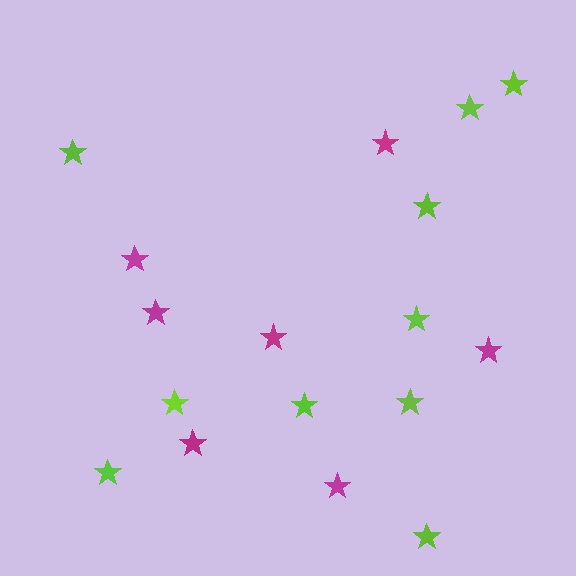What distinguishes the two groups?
There are 2 groups: one group of magenta stars (7) and one group of lime stars (10).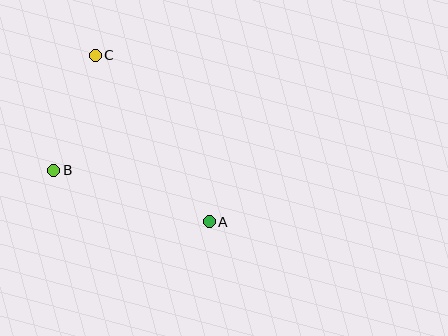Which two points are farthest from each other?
Points A and C are farthest from each other.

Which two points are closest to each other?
Points B and C are closest to each other.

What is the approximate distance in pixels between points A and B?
The distance between A and B is approximately 164 pixels.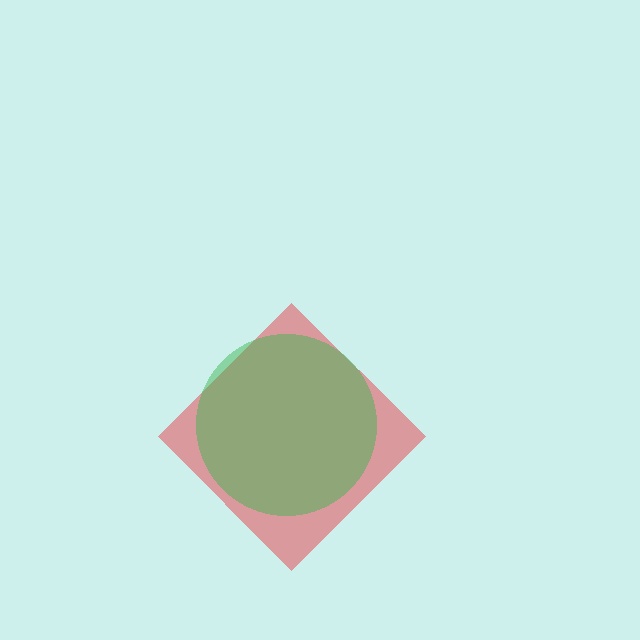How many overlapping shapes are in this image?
There are 2 overlapping shapes in the image.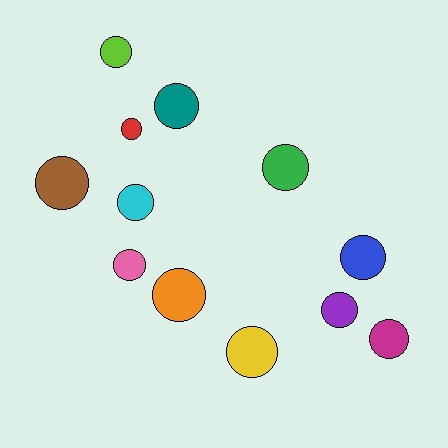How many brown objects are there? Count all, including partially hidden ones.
There is 1 brown object.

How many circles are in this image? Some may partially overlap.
There are 12 circles.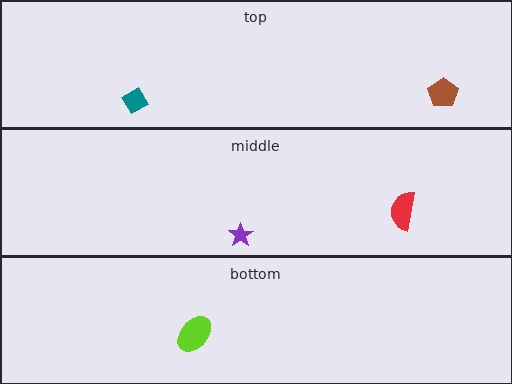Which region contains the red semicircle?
The middle region.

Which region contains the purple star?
The middle region.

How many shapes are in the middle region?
2.